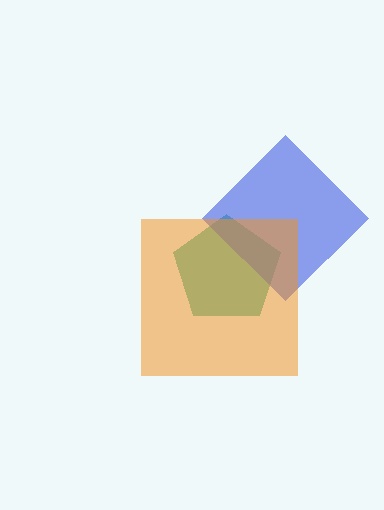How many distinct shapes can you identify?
There are 3 distinct shapes: a teal pentagon, a blue diamond, an orange square.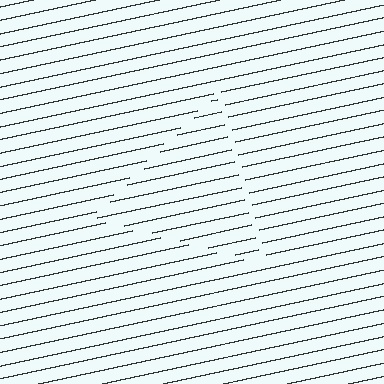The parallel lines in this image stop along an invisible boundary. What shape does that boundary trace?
An illusory triangle. The interior of the shape contains the same grating, shifted by half a period — the contour is defined by the phase discontinuity where line-ends from the inner and outer gratings abut.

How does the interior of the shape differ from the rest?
The interior of the shape contains the same grating, shifted by half a period — the contour is defined by the phase discontinuity where line-ends from the inner and outer gratings abut.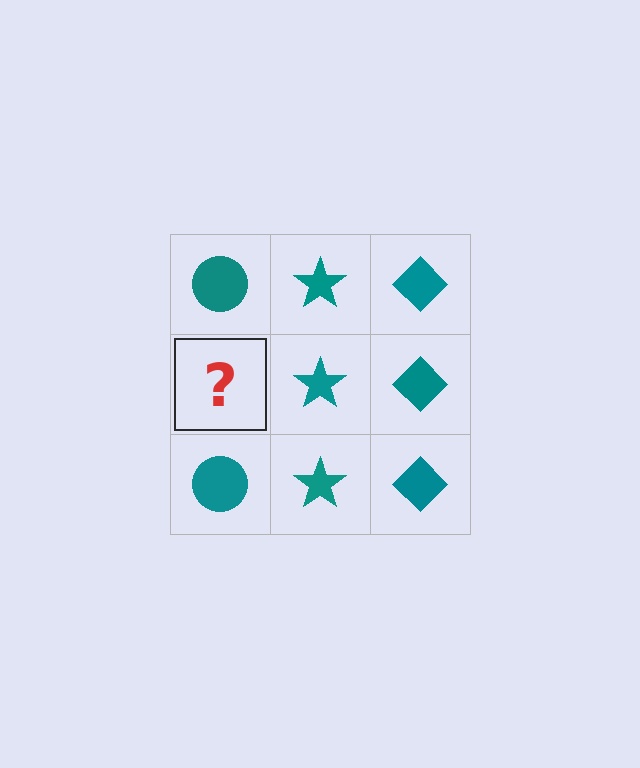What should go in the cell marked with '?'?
The missing cell should contain a teal circle.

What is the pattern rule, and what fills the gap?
The rule is that each column has a consistent shape. The gap should be filled with a teal circle.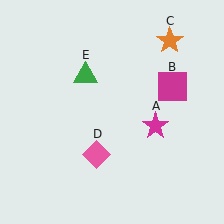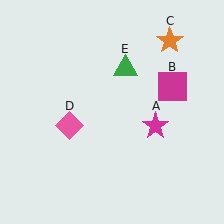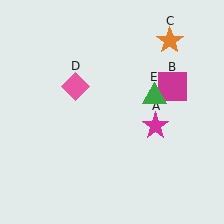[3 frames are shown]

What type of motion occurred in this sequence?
The pink diamond (object D), green triangle (object E) rotated clockwise around the center of the scene.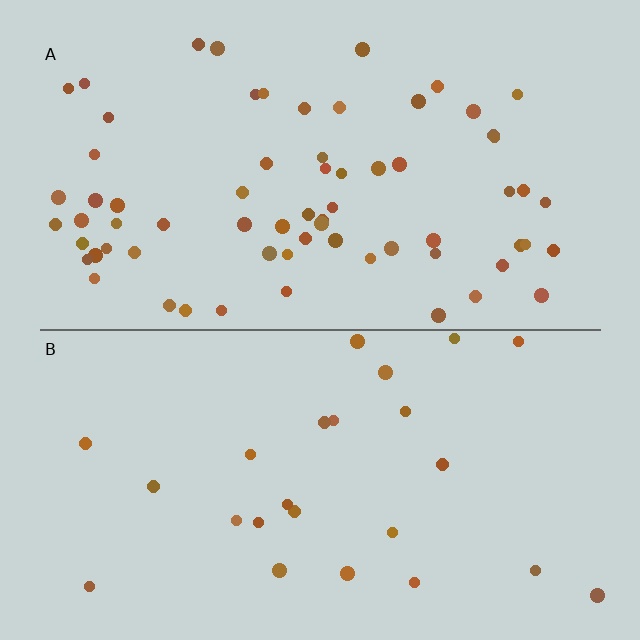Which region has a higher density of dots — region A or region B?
A (the top).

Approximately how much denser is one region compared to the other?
Approximately 2.7× — region A over region B.